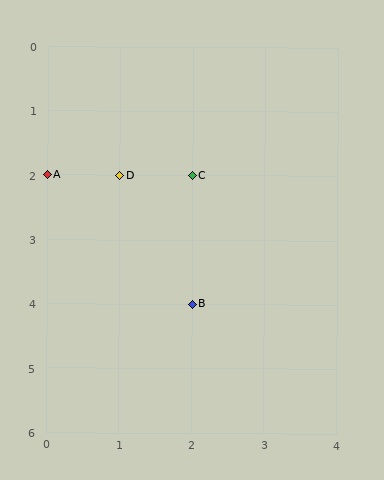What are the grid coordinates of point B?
Point B is at grid coordinates (2, 4).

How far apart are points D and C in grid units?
Points D and C are 1 column apart.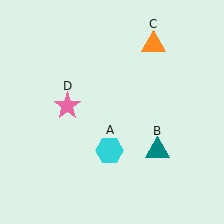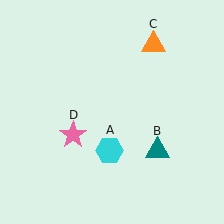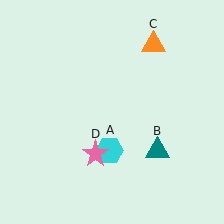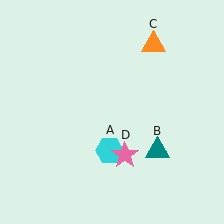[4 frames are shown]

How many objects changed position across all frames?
1 object changed position: pink star (object D).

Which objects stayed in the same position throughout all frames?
Cyan hexagon (object A) and teal triangle (object B) and orange triangle (object C) remained stationary.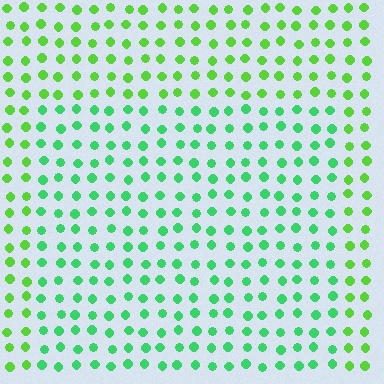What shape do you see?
I see a rectangle.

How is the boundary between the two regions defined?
The boundary is defined purely by a slight shift in hue (about 31 degrees). Spacing, size, and orientation are identical on both sides.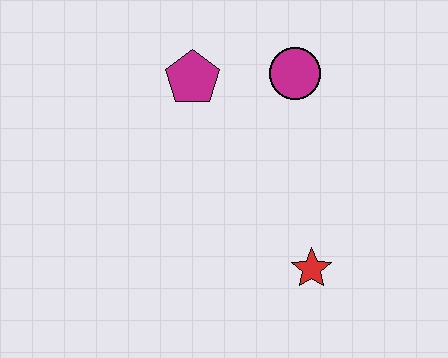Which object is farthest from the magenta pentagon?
The red star is farthest from the magenta pentagon.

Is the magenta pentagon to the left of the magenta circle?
Yes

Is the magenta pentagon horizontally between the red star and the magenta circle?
No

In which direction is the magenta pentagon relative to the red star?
The magenta pentagon is above the red star.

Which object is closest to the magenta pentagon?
The magenta circle is closest to the magenta pentagon.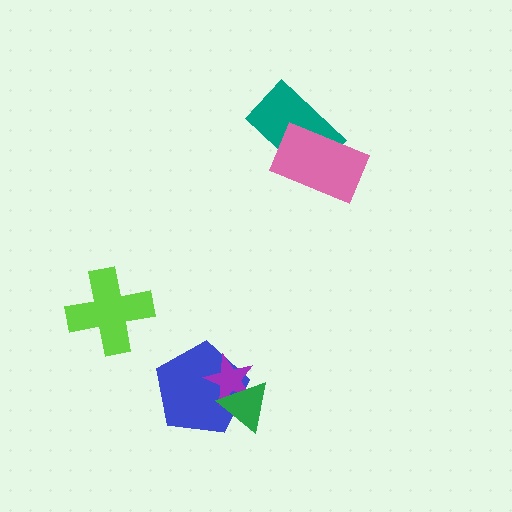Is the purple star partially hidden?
Yes, it is partially covered by another shape.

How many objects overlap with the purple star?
2 objects overlap with the purple star.